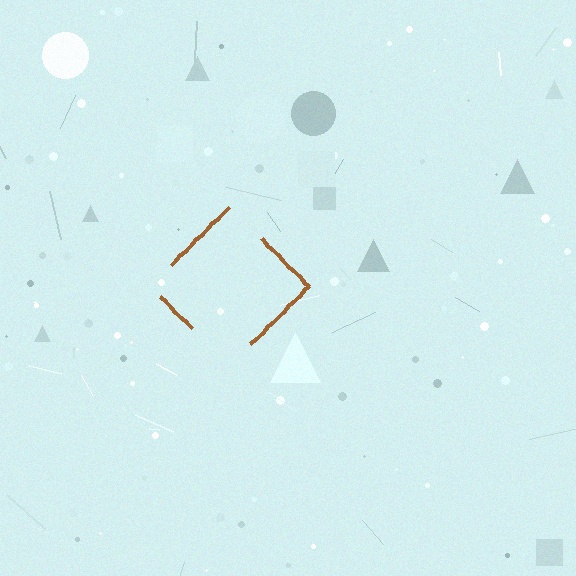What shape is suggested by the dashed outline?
The dashed outline suggests a diamond.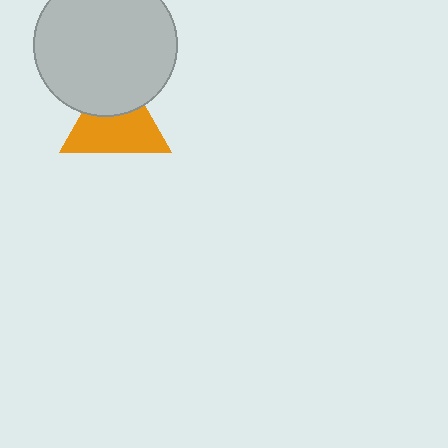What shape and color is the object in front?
The object in front is a light gray circle.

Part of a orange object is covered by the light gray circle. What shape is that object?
It is a triangle.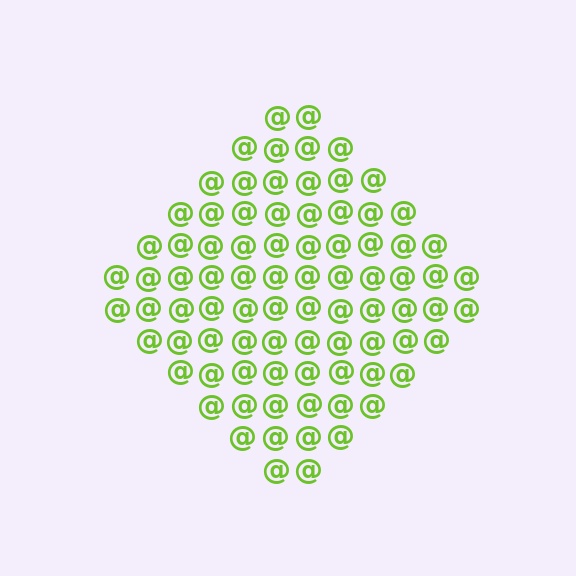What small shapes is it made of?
It is made of small at signs.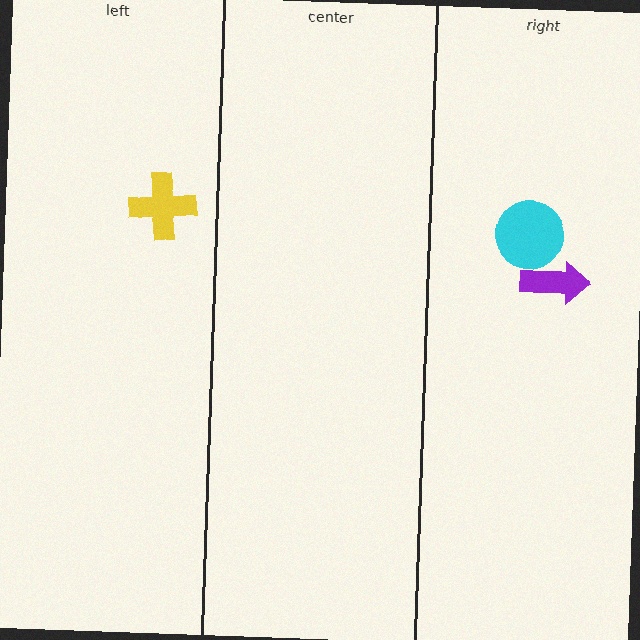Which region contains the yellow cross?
The left region.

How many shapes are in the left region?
1.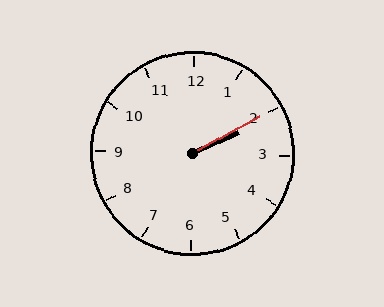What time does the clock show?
2:10.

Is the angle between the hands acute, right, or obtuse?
It is acute.